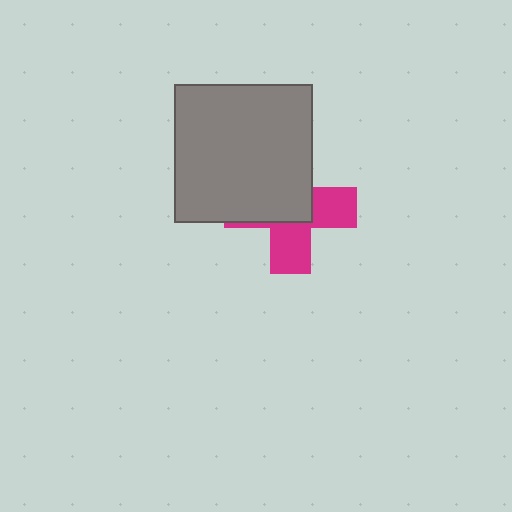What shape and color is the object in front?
The object in front is a gray square.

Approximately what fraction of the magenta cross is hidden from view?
Roughly 56% of the magenta cross is hidden behind the gray square.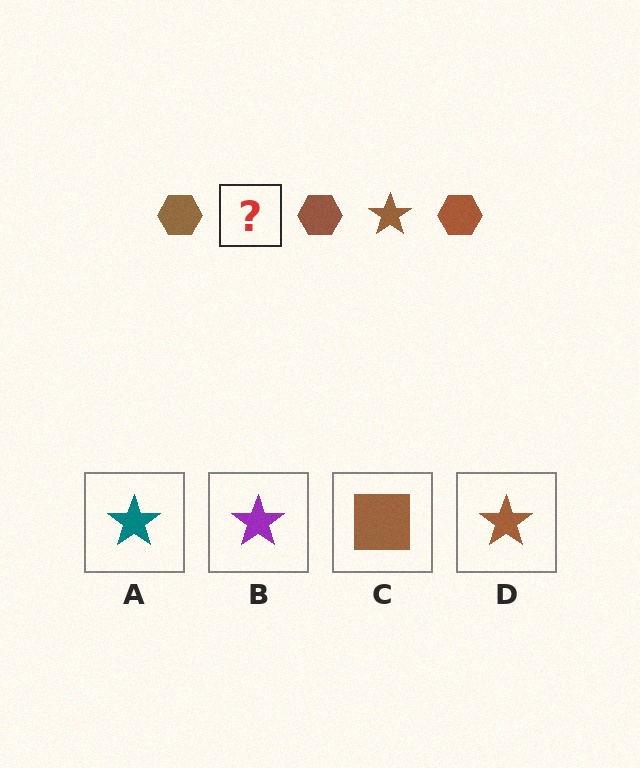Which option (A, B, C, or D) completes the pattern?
D.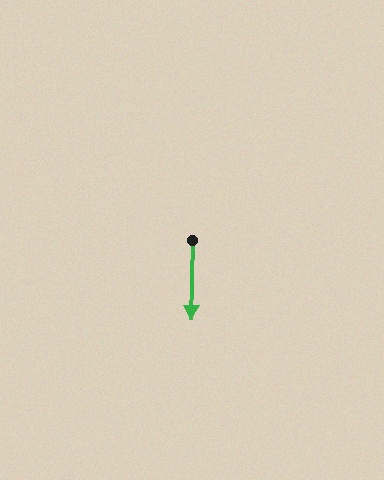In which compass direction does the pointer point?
South.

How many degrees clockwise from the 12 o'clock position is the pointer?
Approximately 181 degrees.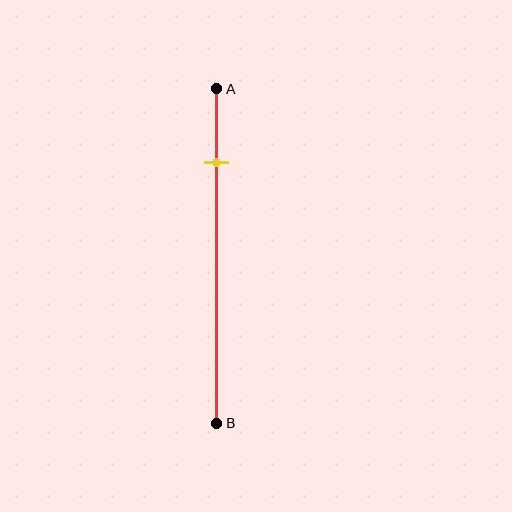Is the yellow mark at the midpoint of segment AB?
No, the mark is at about 20% from A, not at the 50% midpoint.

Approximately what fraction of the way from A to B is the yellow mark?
The yellow mark is approximately 20% of the way from A to B.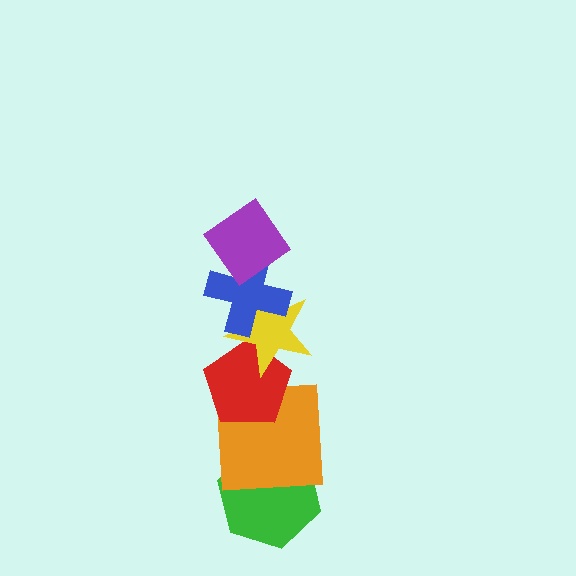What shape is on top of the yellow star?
The blue cross is on top of the yellow star.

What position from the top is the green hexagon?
The green hexagon is 6th from the top.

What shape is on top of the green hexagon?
The orange square is on top of the green hexagon.